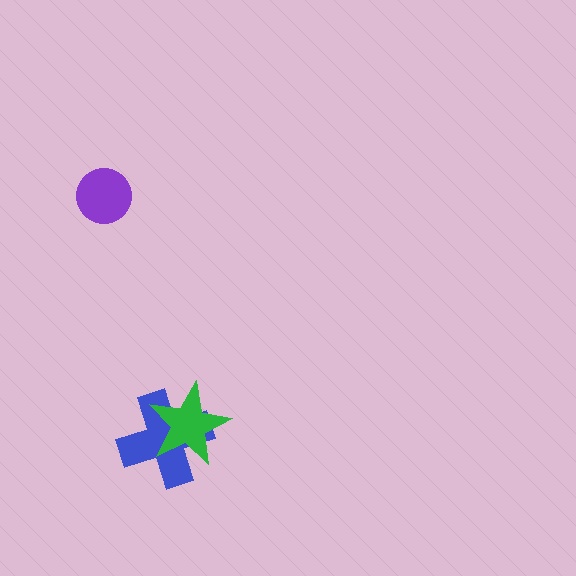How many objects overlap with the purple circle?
0 objects overlap with the purple circle.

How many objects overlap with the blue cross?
1 object overlaps with the blue cross.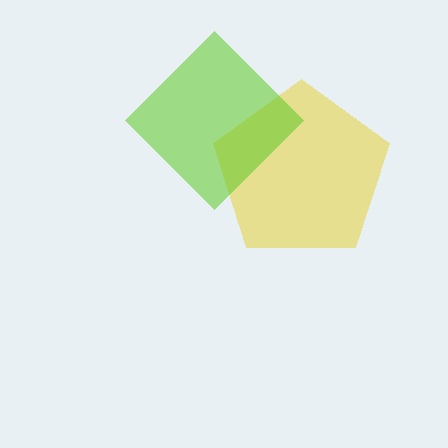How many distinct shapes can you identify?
There are 2 distinct shapes: a yellow pentagon, a lime diamond.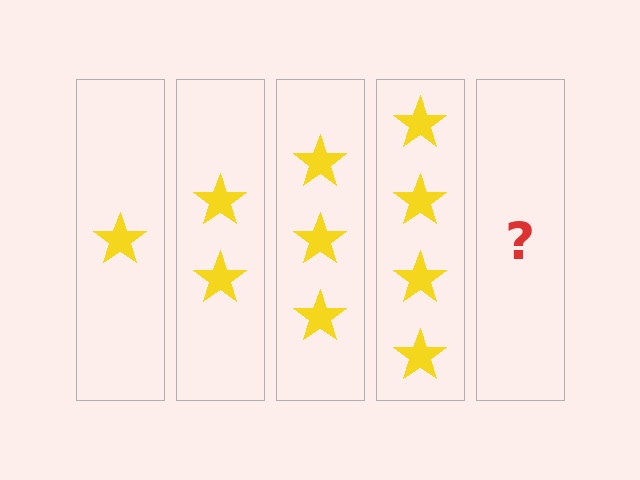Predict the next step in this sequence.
The next step is 5 stars.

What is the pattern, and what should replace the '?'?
The pattern is that each step adds one more star. The '?' should be 5 stars.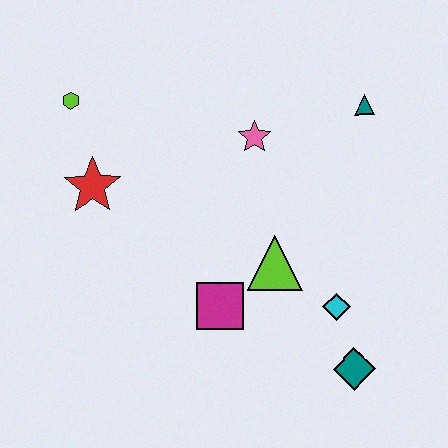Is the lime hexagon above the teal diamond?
Yes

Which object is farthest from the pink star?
The teal diamond is farthest from the pink star.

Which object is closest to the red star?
The lime hexagon is closest to the red star.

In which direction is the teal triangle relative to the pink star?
The teal triangle is to the right of the pink star.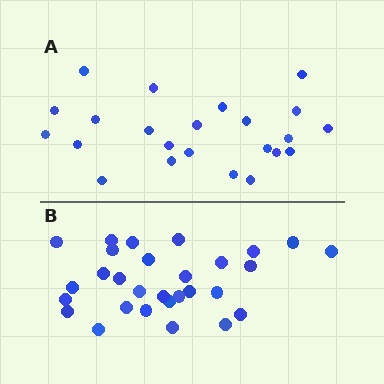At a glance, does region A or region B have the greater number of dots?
Region B (the bottom region) has more dots.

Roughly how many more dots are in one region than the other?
Region B has about 6 more dots than region A.